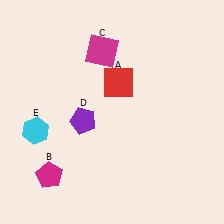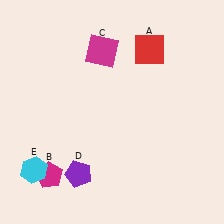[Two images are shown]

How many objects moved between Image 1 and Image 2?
3 objects moved between the two images.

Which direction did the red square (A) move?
The red square (A) moved up.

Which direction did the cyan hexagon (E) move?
The cyan hexagon (E) moved down.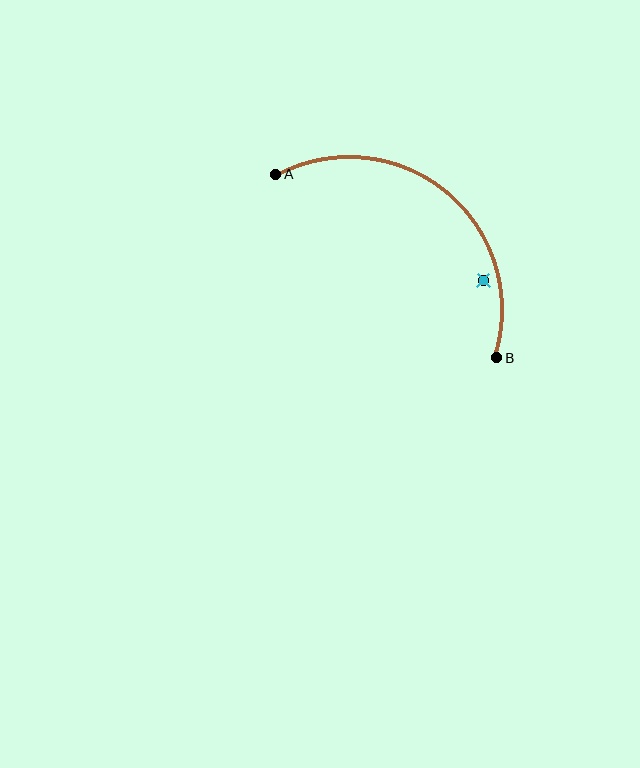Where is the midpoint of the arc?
The arc midpoint is the point on the curve farthest from the straight line joining A and B. It sits above and to the right of that line.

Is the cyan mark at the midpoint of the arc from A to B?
No — the cyan mark does not lie on the arc at all. It sits slightly inside the curve.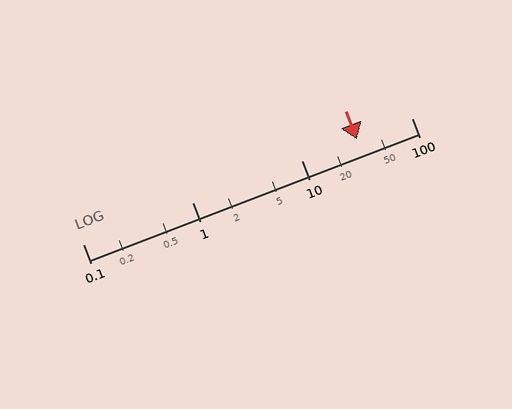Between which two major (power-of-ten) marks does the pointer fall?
The pointer is between 10 and 100.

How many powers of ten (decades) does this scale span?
The scale spans 3 decades, from 0.1 to 100.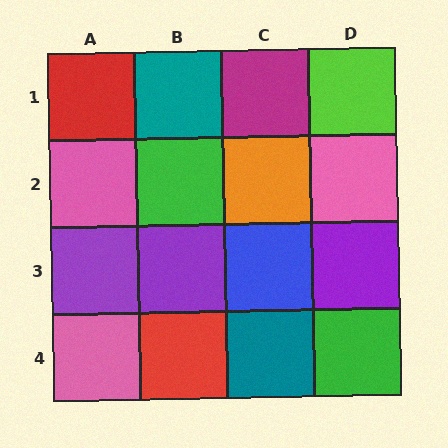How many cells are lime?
1 cell is lime.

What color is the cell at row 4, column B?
Red.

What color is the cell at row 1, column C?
Magenta.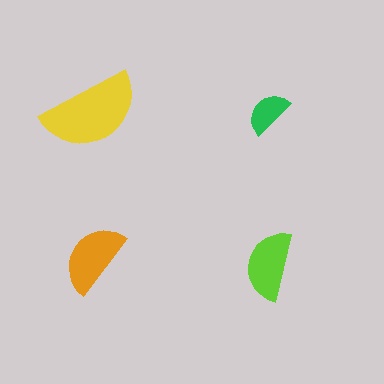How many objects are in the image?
There are 4 objects in the image.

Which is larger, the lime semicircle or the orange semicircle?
The orange one.